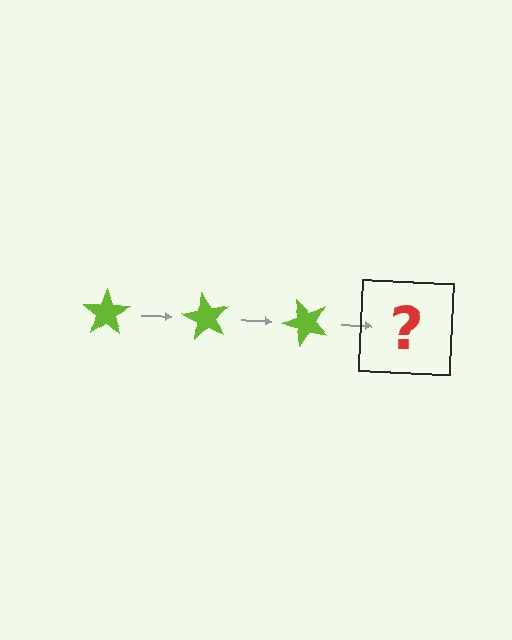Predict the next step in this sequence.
The next step is a lime star rotated 180 degrees.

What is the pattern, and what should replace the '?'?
The pattern is that the star rotates 60 degrees each step. The '?' should be a lime star rotated 180 degrees.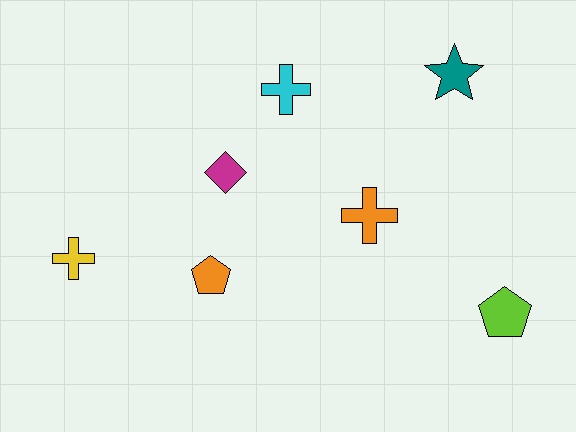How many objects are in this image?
There are 7 objects.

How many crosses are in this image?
There are 3 crosses.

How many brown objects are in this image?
There are no brown objects.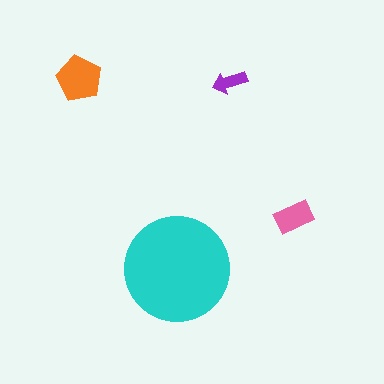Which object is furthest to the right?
The pink rectangle is rightmost.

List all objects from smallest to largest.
The purple arrow, the pink rectangle, the orange pentagon, the cyan circle.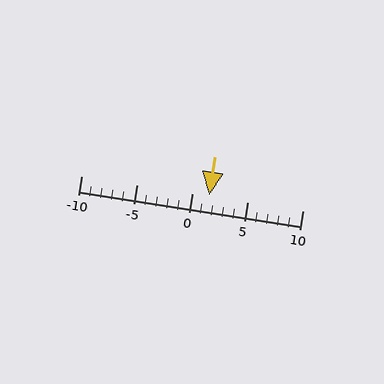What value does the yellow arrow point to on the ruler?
The yellow arrow points to approximately 2.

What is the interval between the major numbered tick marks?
The major tick marks are spaced 5 units apart.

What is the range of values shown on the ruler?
The ruler shows values from -10 to 10.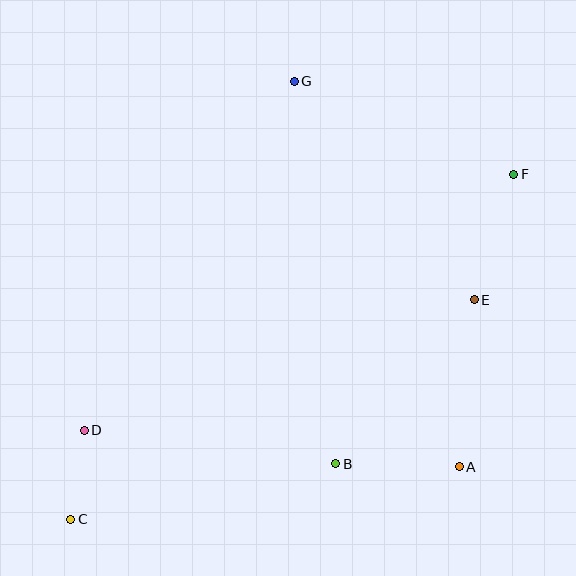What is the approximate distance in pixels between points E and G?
The distance between E and G is approximately 284 pixels.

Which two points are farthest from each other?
Points C and F are farthest from each other.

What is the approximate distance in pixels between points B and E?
The distance between B and E is approximately 215 pixels.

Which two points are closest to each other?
Points C and D are closest to each other.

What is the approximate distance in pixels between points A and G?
The distance between A and G is approximately 420 pixels.